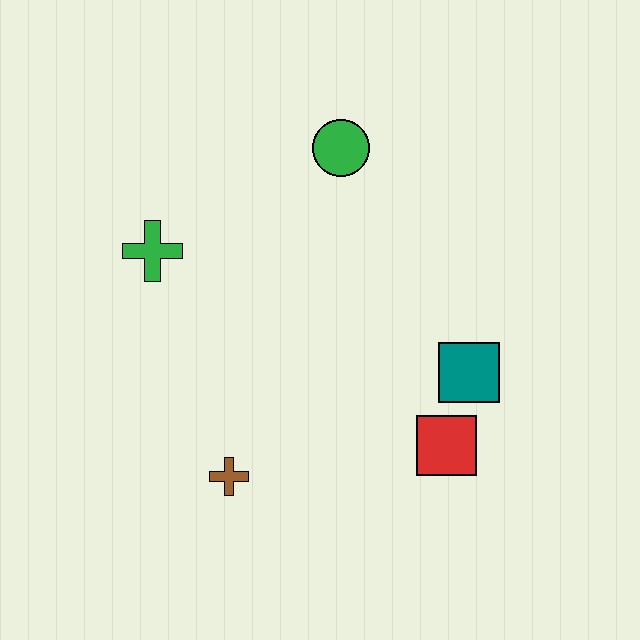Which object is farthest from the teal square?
The green cross is farthest from the teal square.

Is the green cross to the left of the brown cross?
Yes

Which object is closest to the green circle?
The green cross is closest to the green circle.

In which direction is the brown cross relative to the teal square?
The brown cross is to the left of the teal square.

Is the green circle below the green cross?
No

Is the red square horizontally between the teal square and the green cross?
Yes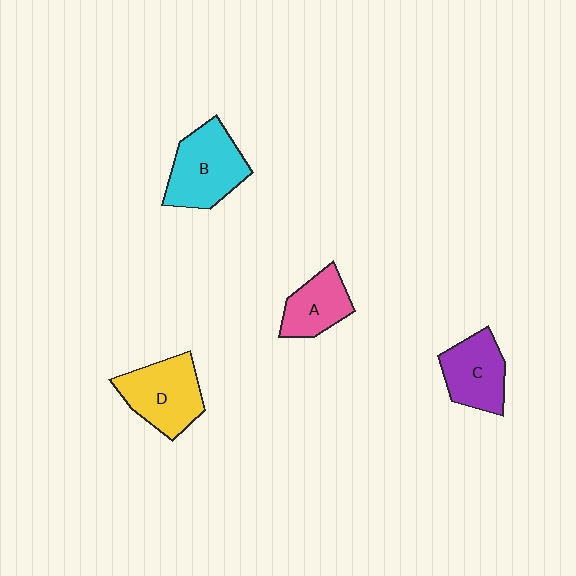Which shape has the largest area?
Shape B (cyan).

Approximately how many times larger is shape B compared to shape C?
Approximately 1.3 times.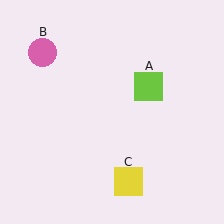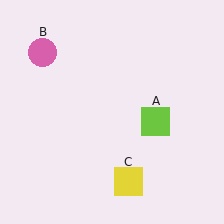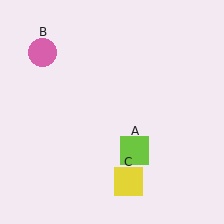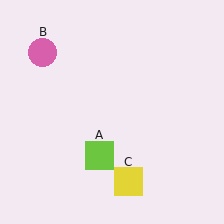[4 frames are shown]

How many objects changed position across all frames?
1 object changed position: lime square (object A).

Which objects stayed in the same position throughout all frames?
Pink circle (object B) and yellow square (object C) remained stationary.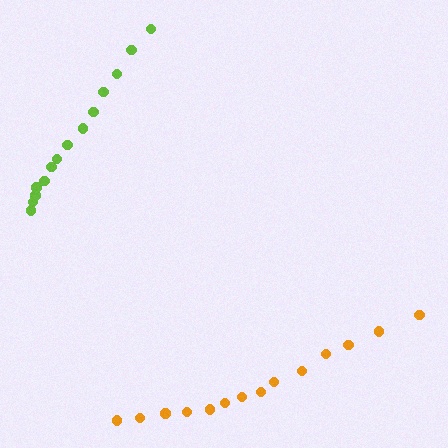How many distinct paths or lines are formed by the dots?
There are 2 distinct paths.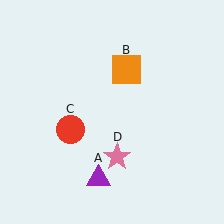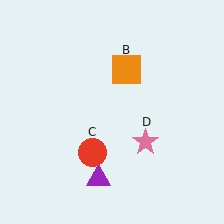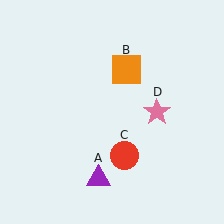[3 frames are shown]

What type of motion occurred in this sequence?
The red circle (object C), pink star (object D) rotated counterclockwise around the center of the scene.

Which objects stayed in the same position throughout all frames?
Purple triangle (object A) and orange square (object B) remained stationary.